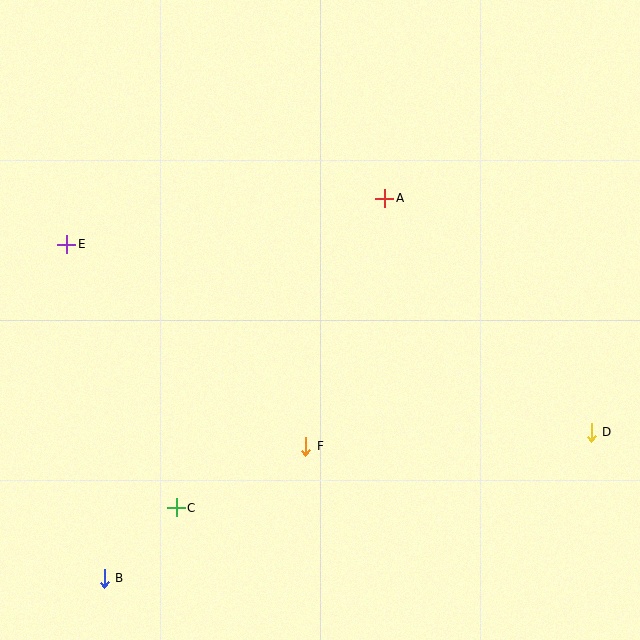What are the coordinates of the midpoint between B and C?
The midpoint between B and C is at (140, 543).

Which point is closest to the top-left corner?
Point E is closest to the top-left corner.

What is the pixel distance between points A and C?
The distance between A and C is 373 pixels.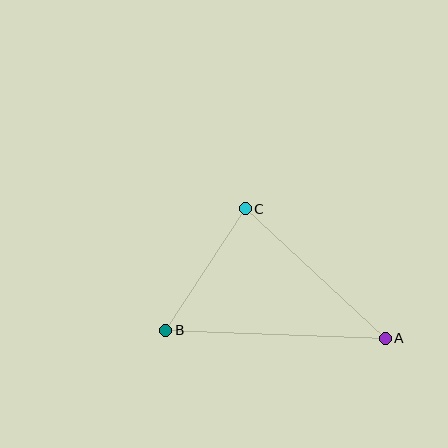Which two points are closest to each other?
Points B and C are closest to each other.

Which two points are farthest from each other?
Points A and B are farthest from each other.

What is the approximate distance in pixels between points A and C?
The distance between A and C is approximately 191 pixels.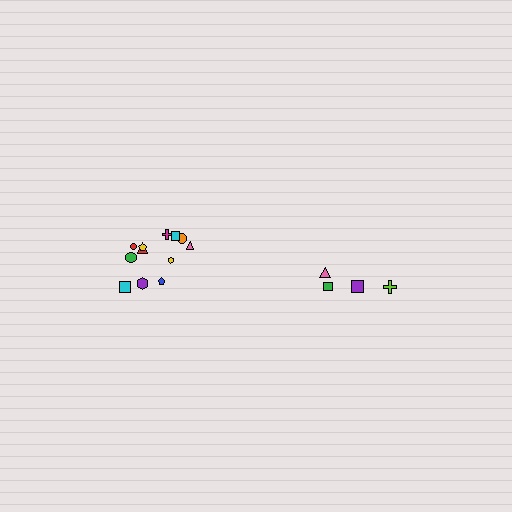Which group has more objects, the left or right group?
The left group.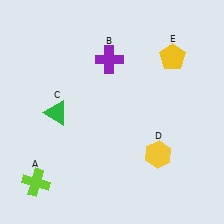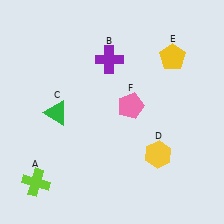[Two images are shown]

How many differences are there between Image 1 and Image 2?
There is 1 difference between the two images.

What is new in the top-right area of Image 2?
A pink pentagon (F) was added in the top-right area of Image 2.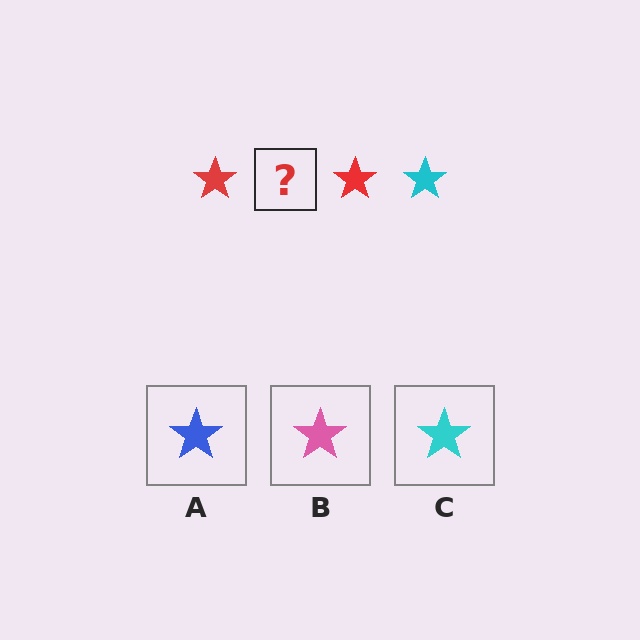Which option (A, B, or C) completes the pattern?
C.